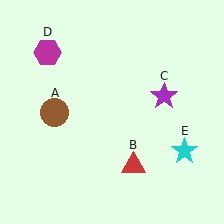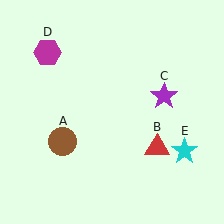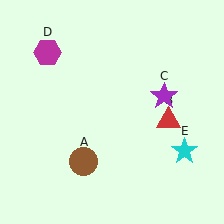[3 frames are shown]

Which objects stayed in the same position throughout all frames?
Purple star (object C) and magenta hexagon (object D) and cyan star (object E) remained stationary.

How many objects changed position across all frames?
2 objects changed position: brown circle (object A), red triangle (object B).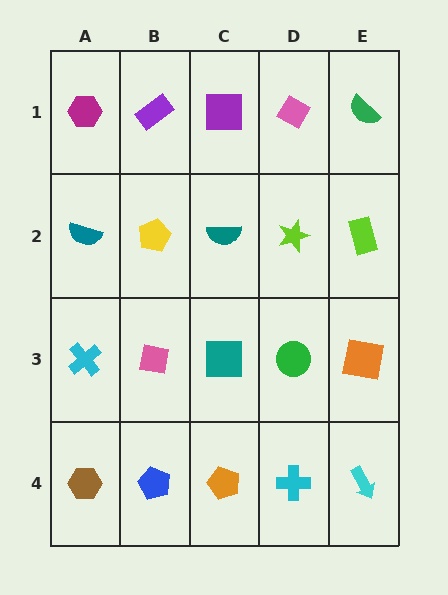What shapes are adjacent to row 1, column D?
A lime star (row 2, column D), a purple square (row 1, column C), a green semicircle (row 1, column E).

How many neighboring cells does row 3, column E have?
3.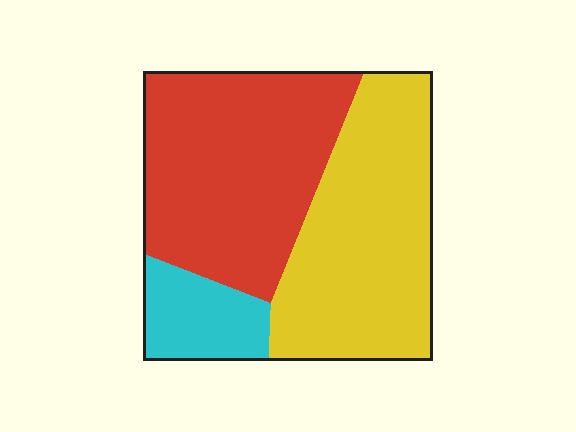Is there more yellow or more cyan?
Yellow.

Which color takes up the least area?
Cyan, at roughly 10%.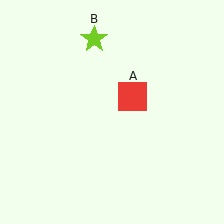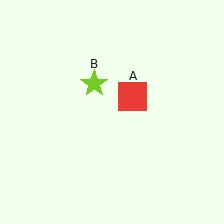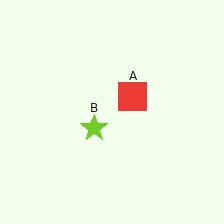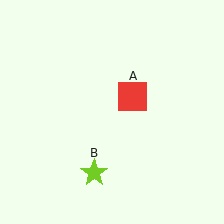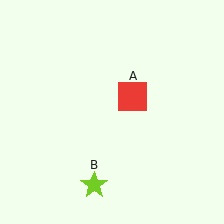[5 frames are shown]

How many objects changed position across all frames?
1 object changed position: lime star (object B).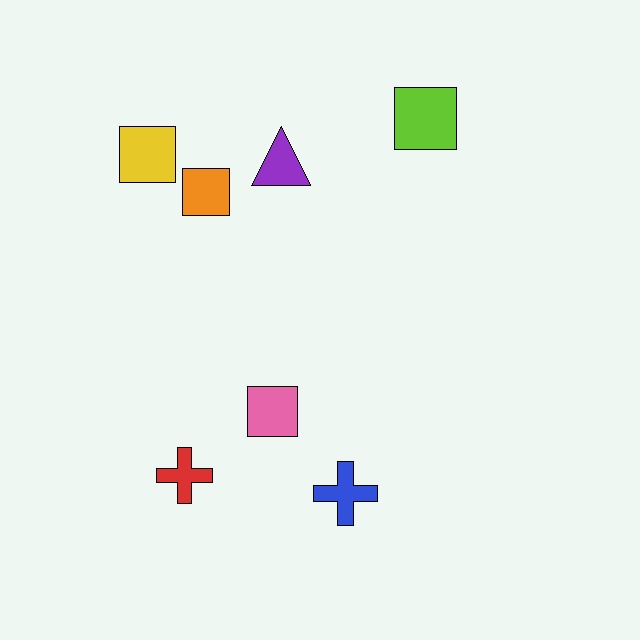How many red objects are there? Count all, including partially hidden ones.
There is 1 red object.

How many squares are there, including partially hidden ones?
There are 4 squares.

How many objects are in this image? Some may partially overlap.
There are 7 objects.